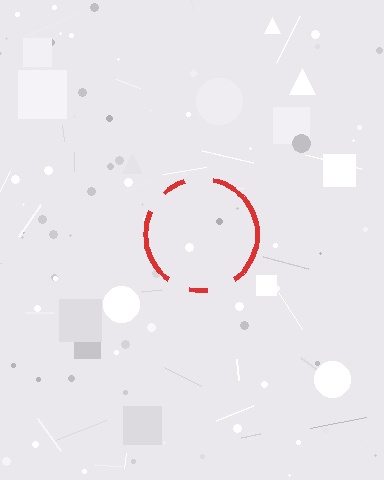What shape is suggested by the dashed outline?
The dashed outline suggests a circle.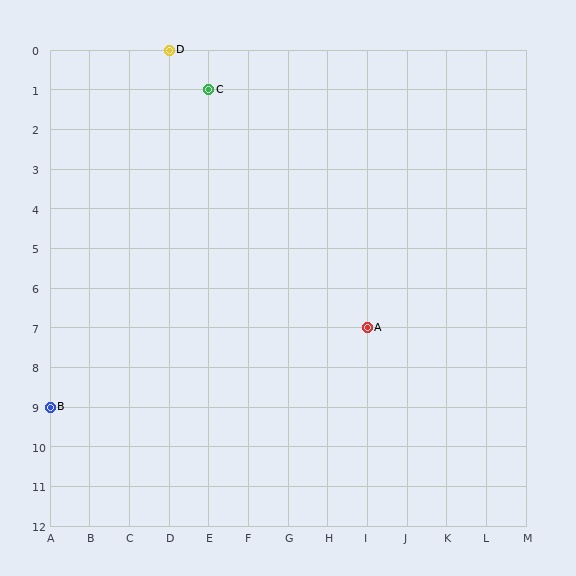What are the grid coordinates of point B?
Point B is at grid coordinates (A, 9).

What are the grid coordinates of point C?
Point C is at grid coordinates (E, 1).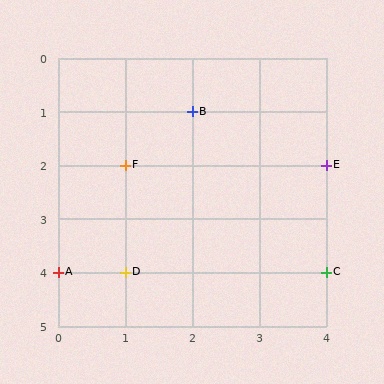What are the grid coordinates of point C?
Point C is at grid coordinates (4, 4).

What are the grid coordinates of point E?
Point E is at grid coordinates (4, 2).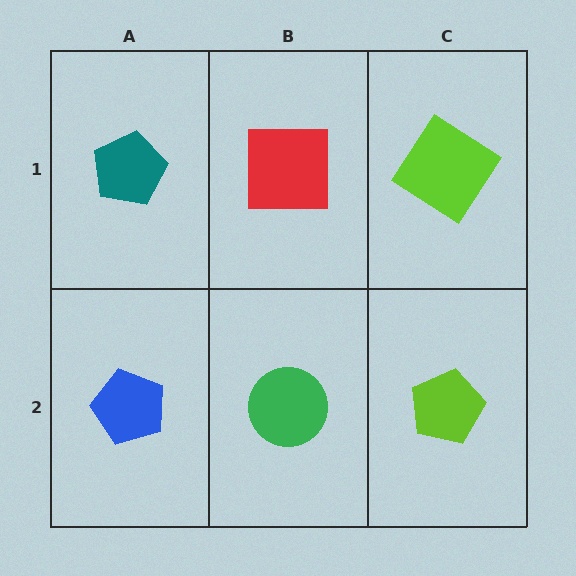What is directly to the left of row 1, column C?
A red square.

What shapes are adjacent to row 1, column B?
A green circle (row 2, column B), a teal pentagon (row 1, column A), a lime diamond (row 1, column C).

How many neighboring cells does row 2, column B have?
3.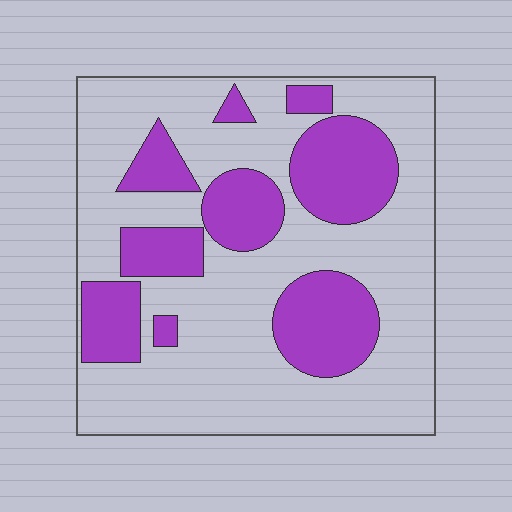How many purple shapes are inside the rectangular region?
9.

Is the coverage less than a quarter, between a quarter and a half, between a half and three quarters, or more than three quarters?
Between a quarter and a half.